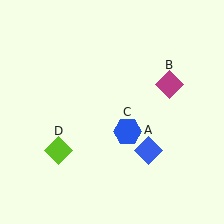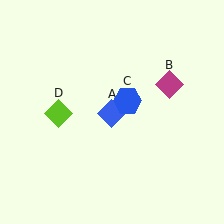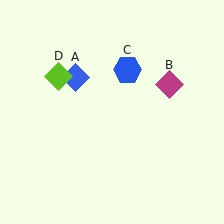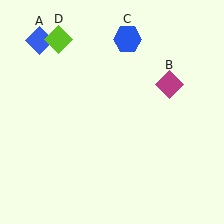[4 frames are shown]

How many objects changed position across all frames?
3 objects changed position: blue diamond (object A), blue hexagon (object C), lime diamond (object D).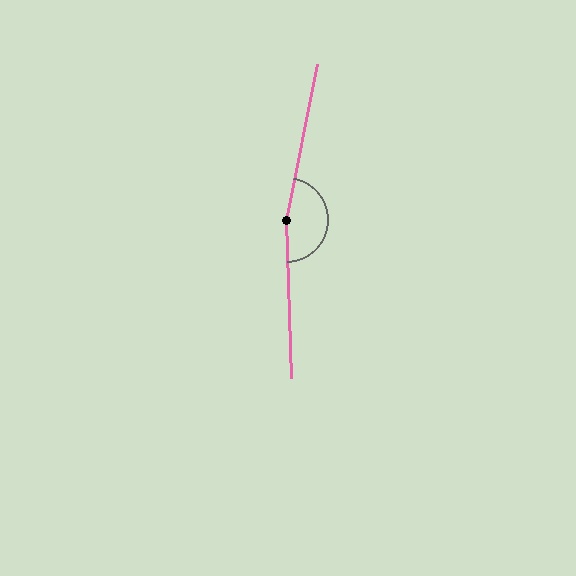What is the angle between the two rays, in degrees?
Approximately 166 degrees.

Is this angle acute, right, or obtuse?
It is obtuse.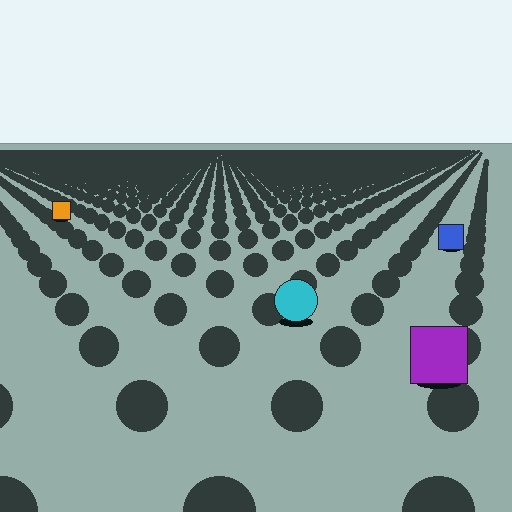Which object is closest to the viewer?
The purple square is closest. The texture marks near it are larger and more spread out.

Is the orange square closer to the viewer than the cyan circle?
No. The cyan circle is closer — you can tell from the texture gradient: the ground texture is coarser near it.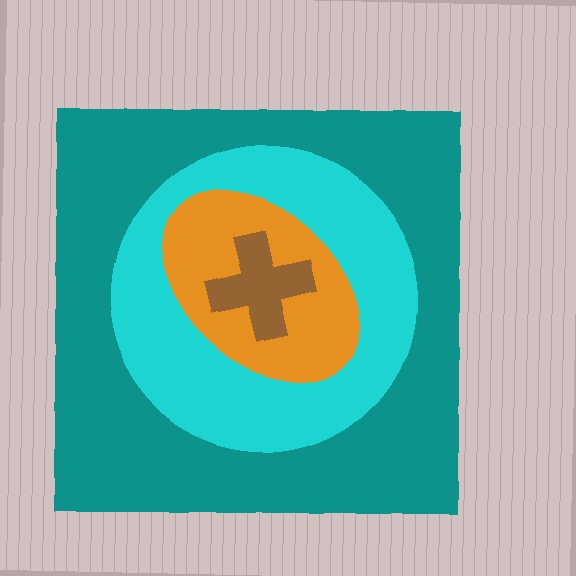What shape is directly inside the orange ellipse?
The brown cross.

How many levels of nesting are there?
4.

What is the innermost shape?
The brown cross.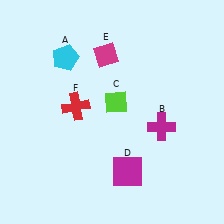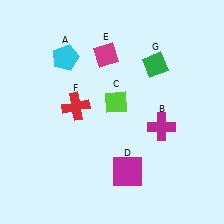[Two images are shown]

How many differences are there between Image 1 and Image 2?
There is 1 difference between the two images.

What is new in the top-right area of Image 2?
A green diamond (G) was added in the top-right area of Image 2.